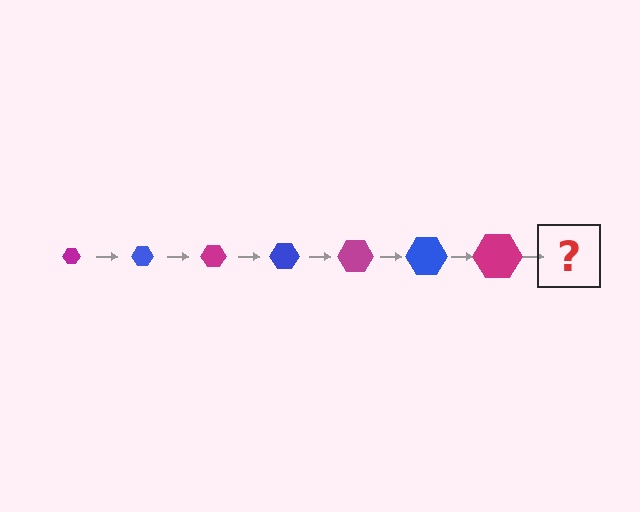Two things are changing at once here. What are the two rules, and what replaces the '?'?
The two rules are that the hexagon grows larger each step and the color cycles through magenta and blue. The '?' should be a blue hexagon, larger than the previous one.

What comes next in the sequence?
The next element should be a blue hexagon, larger than the previous one.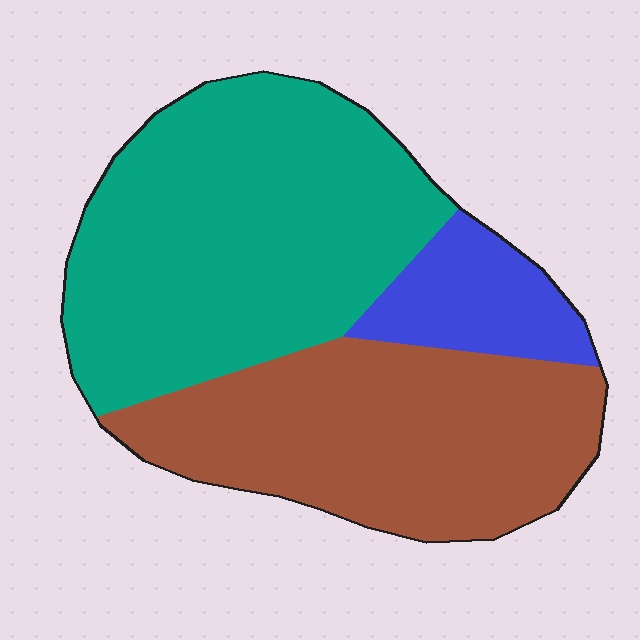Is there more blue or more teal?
Teal.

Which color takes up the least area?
Blue, at roughly 10%.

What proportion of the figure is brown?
Brown takes up between a third and a half of the figure.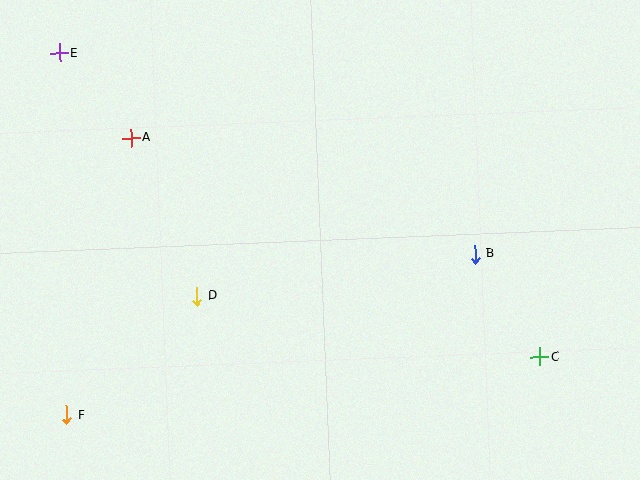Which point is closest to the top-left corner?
Point E is closest to the top-left corner.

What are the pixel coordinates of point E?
Point E is at (59, 53).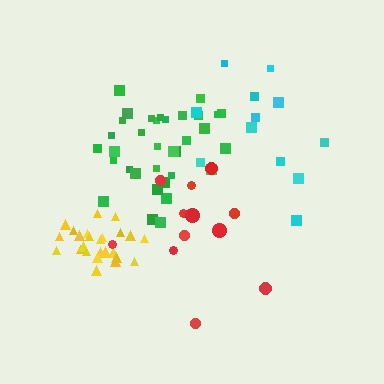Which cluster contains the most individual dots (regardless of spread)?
Green (34).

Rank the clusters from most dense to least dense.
yellow, green, cyan, red.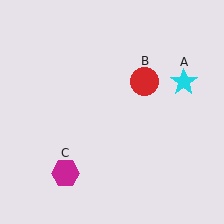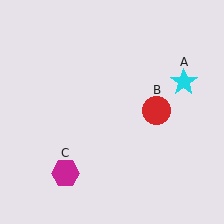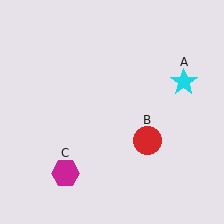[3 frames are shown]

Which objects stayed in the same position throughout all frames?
Cyan star (object A) and magenta hexagon (object C) remained stationary.